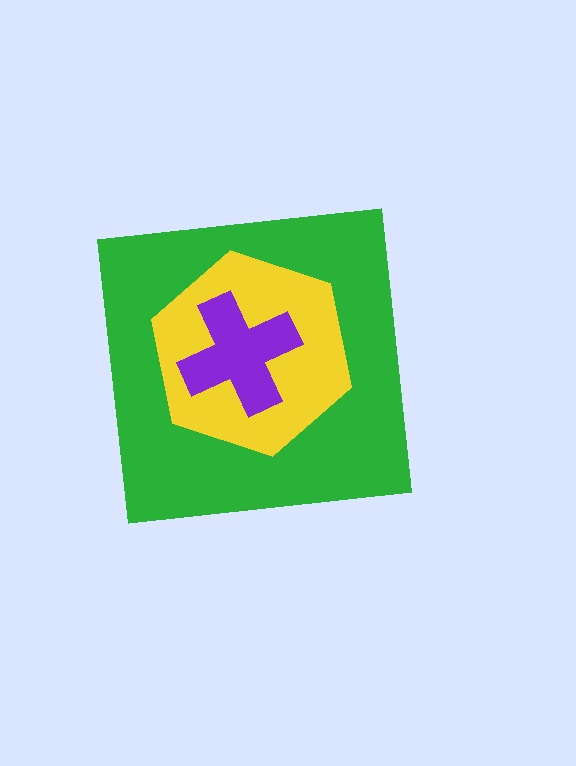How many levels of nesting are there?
3.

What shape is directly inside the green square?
The yellow hexagon.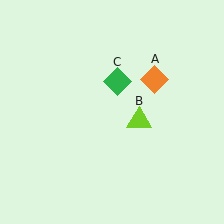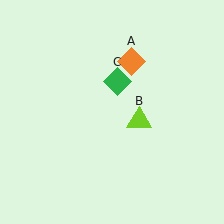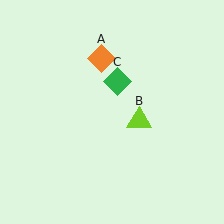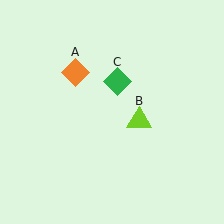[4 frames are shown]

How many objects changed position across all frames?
1 object changed position: orange diamond (object A).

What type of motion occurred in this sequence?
The orange diamond (object A) rotated counterclockwise around the center of the scene.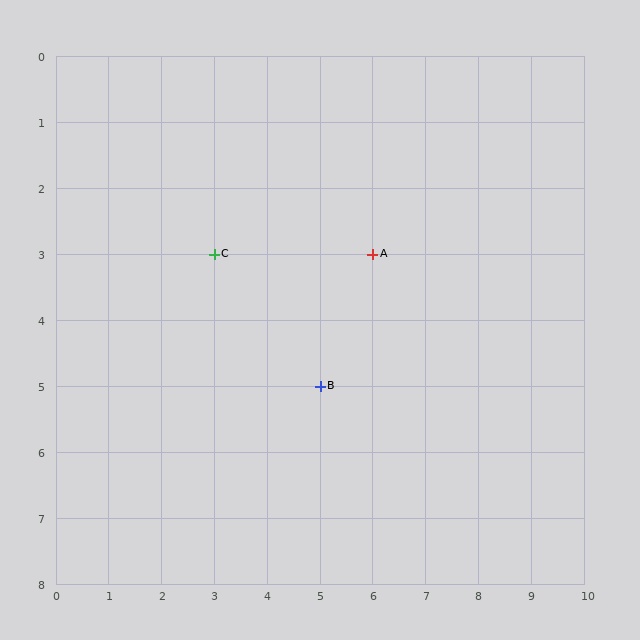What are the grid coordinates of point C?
Point C is at grid coordinates (3, 3).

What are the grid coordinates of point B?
Point B is at grid coordinates (5, 5).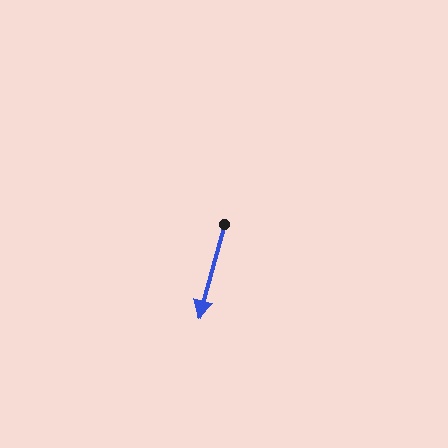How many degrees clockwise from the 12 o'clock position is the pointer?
Approximately 195 degrees.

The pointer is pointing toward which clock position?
Roughly 6 o'clock.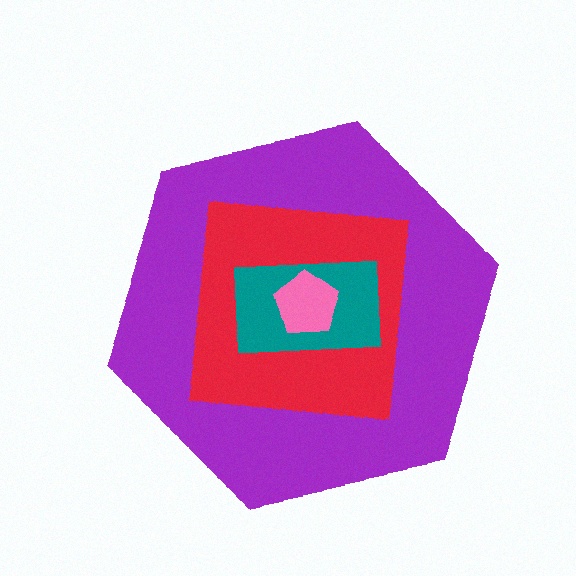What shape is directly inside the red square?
The teal rectangle.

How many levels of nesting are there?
4.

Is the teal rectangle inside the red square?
Yes.